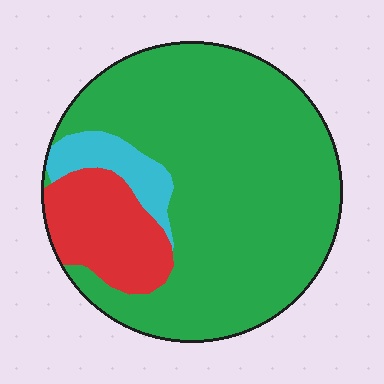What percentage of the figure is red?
Red covers roughly 15% of the figure.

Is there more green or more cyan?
Green.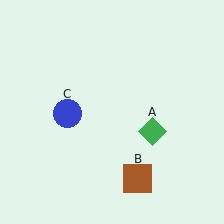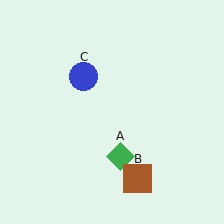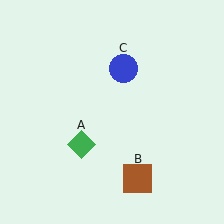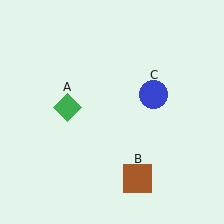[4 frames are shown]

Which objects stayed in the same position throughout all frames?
Brown square (object B) remained stationary.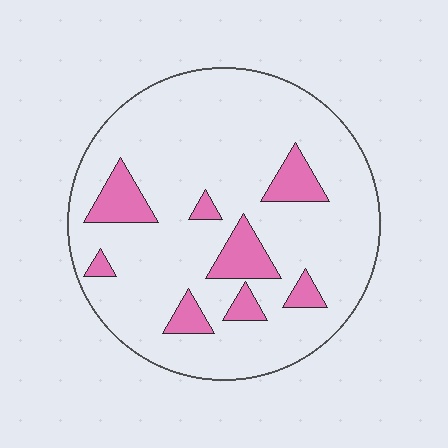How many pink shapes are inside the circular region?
8.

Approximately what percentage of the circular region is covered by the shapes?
Approximately 15%.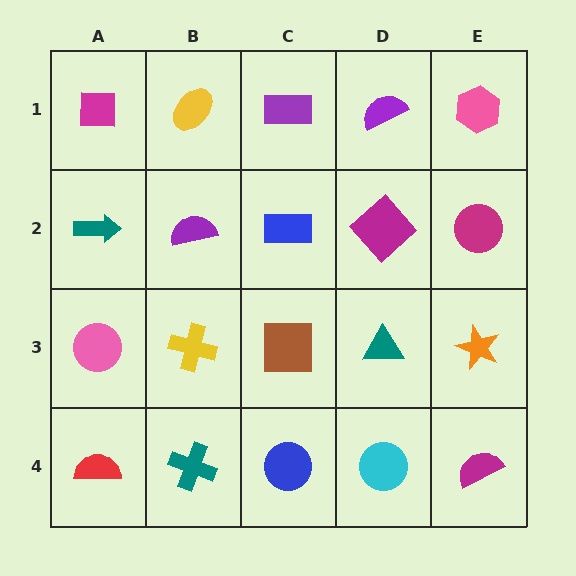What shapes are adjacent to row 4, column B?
A yellow cross (row 3, column B), a red semicircle (row 4, column A), a blue circle (row 4, column C).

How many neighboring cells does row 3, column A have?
3.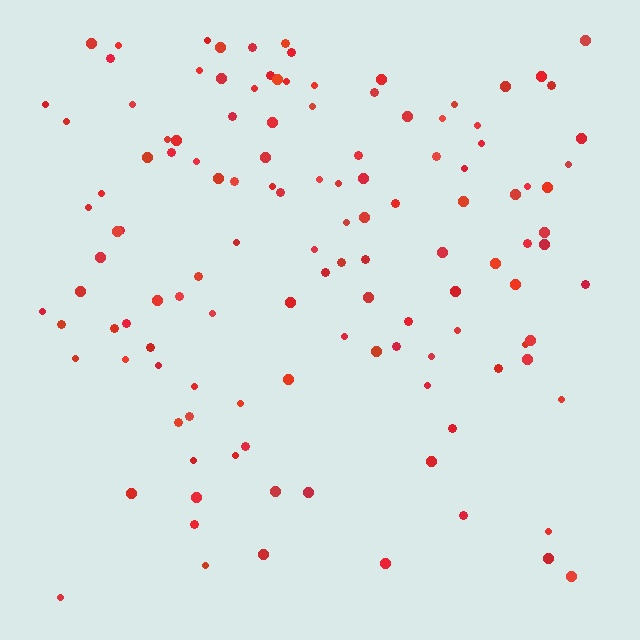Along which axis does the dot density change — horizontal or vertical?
Vertical.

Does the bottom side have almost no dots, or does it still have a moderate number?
Still a moderate number, just noticeably fewer than the top.